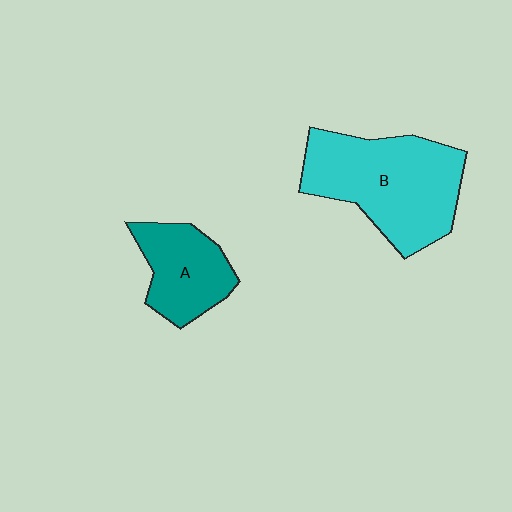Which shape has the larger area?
Shape B (cyan).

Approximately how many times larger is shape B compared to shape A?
Approximately 1.8 times.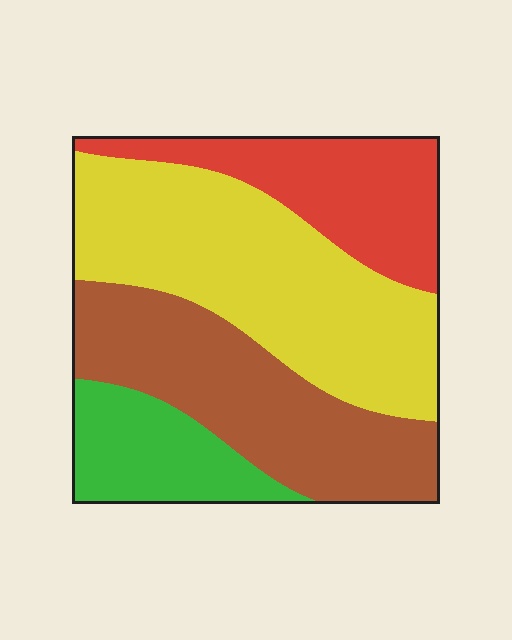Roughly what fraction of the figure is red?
Red takes up about one fifth (1/5) of the figure.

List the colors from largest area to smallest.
From largest to smallest: yellow, brown, red, green.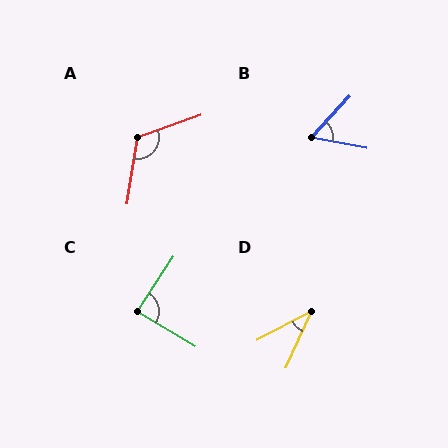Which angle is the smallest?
D, at approximately 38 degrees.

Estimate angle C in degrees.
Approximately 87 degrees.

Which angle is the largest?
A, at approximately 119 degrees.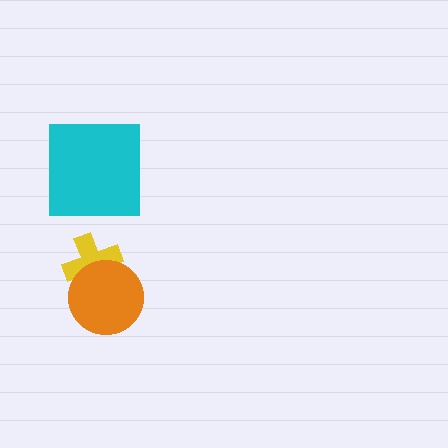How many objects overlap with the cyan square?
0 objects overlap with the cyan square.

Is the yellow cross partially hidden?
Yes, it is partially covered by another shape.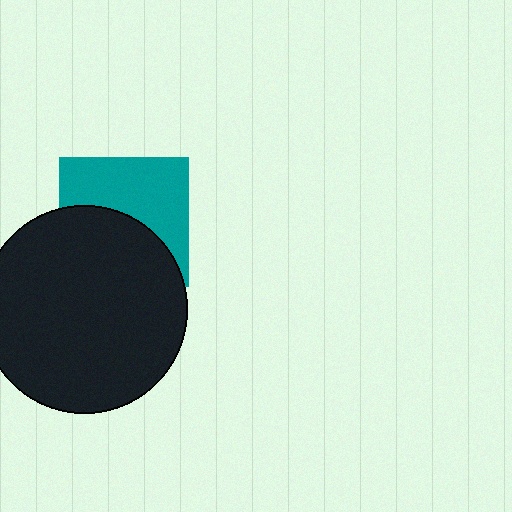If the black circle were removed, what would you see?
You would see the complete teal square.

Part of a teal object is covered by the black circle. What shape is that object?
It is a square.